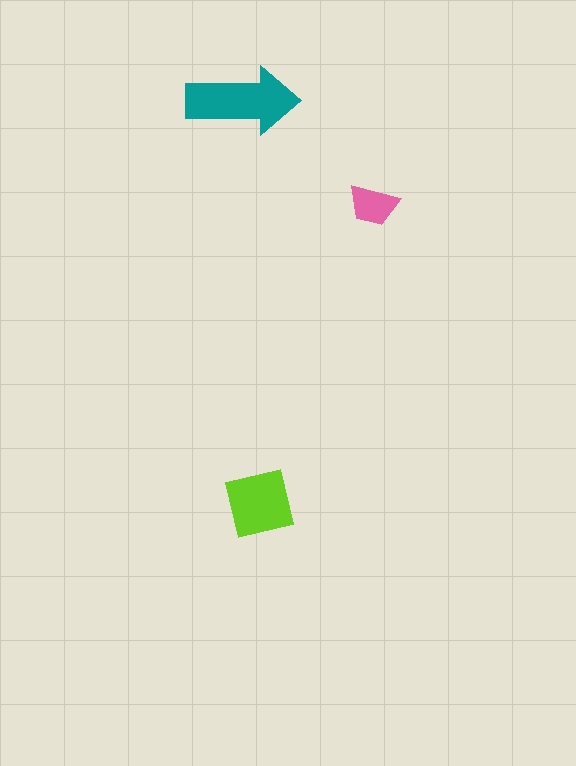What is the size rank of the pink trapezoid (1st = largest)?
3rd.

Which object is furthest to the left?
The teal arrow is leftmost.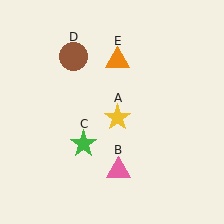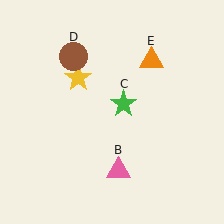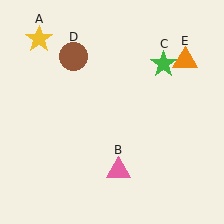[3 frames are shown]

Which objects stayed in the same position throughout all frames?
Pink triangle (object B) and brown circle (object D) remained stationary.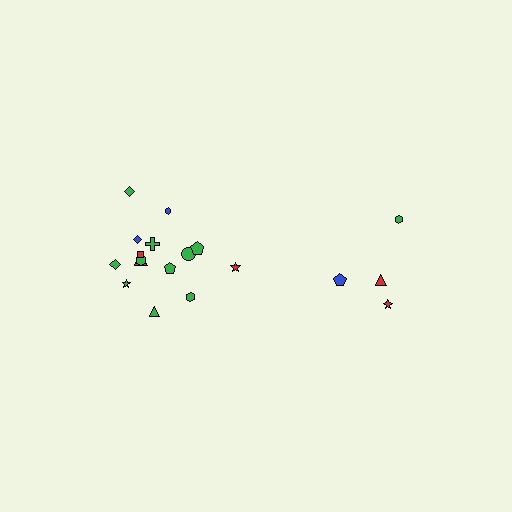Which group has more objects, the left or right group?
The left group.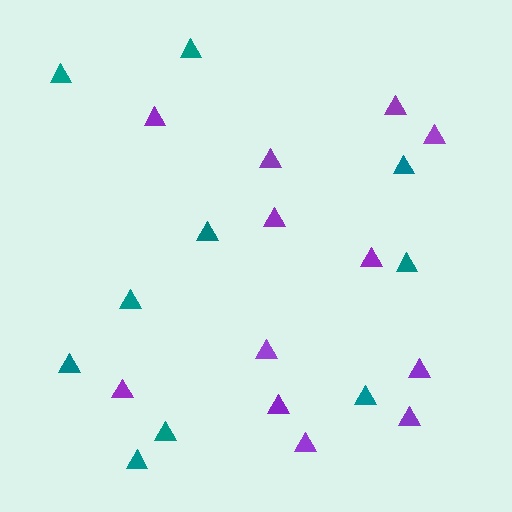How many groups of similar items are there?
There are 2 groups: one group of teal triangles (10) and one group of purple triangles (12).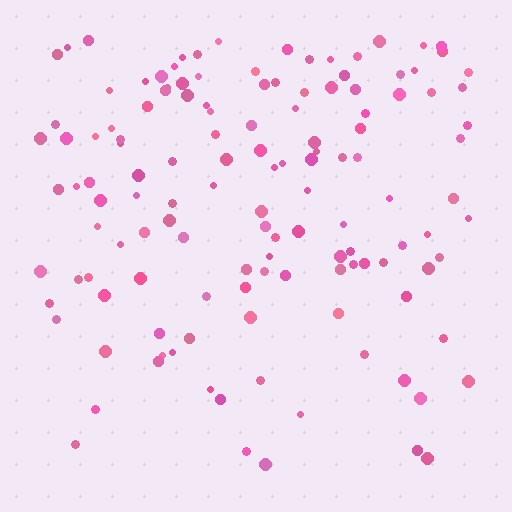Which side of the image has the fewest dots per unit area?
The bottom.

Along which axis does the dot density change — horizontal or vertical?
Vertical.